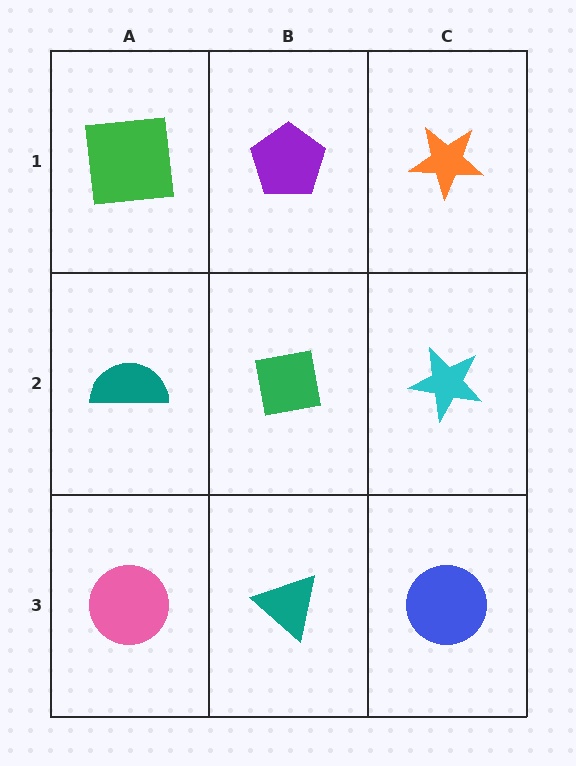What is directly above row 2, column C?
An orange star.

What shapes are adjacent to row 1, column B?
A green square (row 2, column B), a green square (row 1, column A), an orange star (row 1, column C).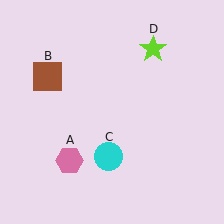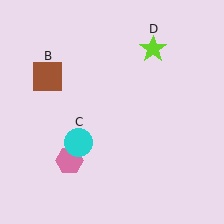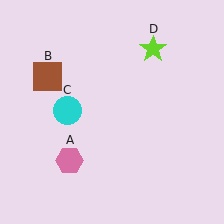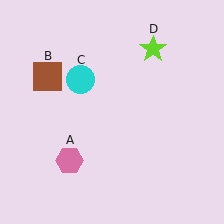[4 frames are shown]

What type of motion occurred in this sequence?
The cyan circle (object C) rotated clockwise around the center of the scene.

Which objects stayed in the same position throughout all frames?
Pink hexagon (object A) and brown square (object B) and lime star (object D) remained stationary.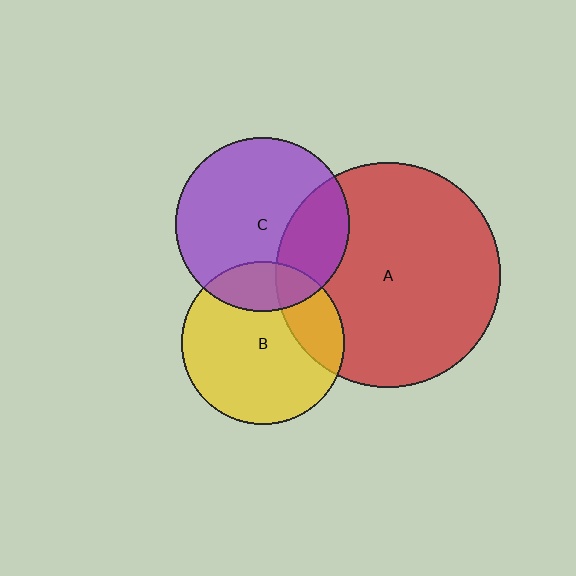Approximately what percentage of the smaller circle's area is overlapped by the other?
Approximately 20%.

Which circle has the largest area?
Circle A (red).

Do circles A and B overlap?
Yes.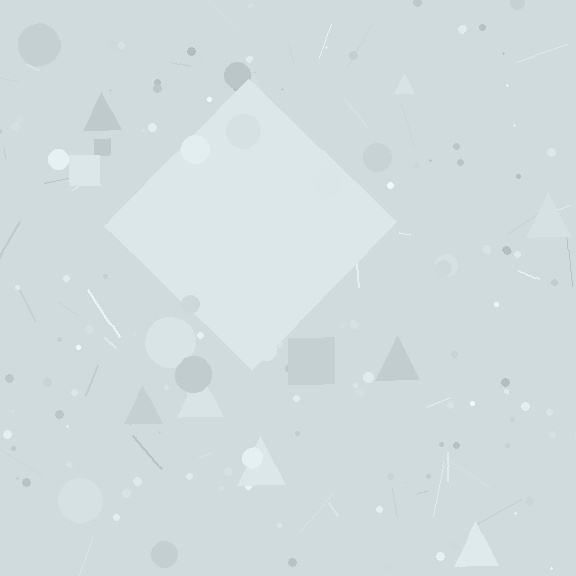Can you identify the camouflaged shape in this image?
The camouflaged shape is a diamond.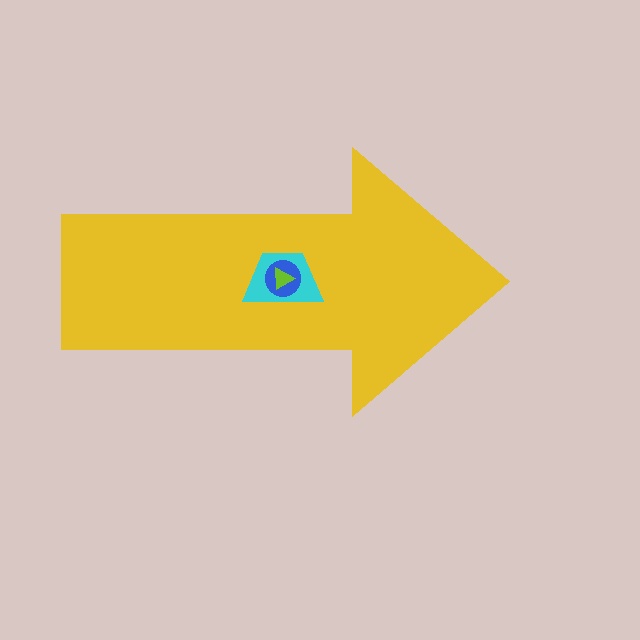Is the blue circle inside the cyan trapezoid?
Yes.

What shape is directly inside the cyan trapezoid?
The blue circle.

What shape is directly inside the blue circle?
The lime triangle.